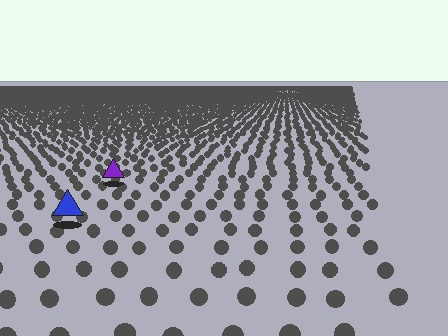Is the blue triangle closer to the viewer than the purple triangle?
Yes. The blue triangle is closer — you can tell from the texture gradient: the ground texture is coarser near it.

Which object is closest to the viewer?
The blue triangle is closest. The texture marks near it are larger and more spread out.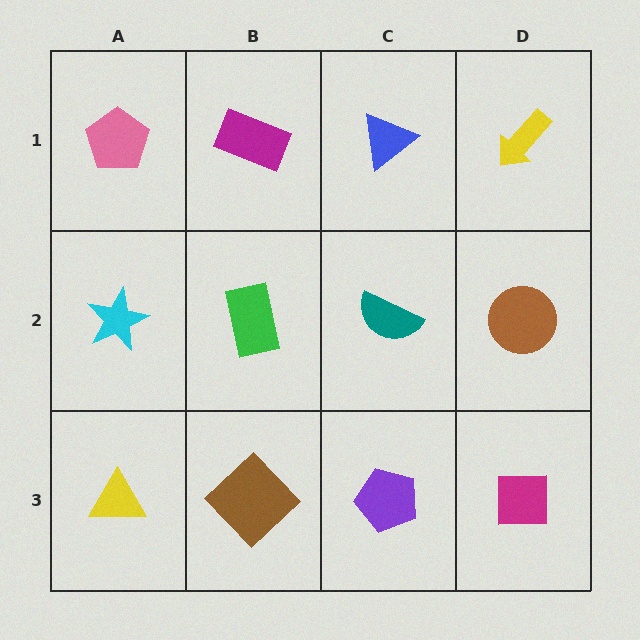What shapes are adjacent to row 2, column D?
A yellow arrow (row 1, column D), a magenta square (row 3, column D), a teal semicircle (row 2, column C).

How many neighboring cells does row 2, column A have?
3.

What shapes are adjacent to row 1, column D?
A brown circle (row 2, column D), a blue triangle (row 1, column C).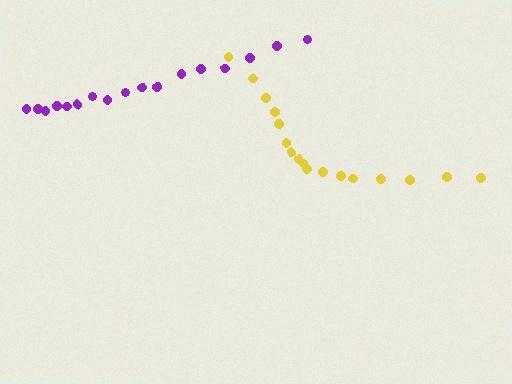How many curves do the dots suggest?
There are 2 distinct paths.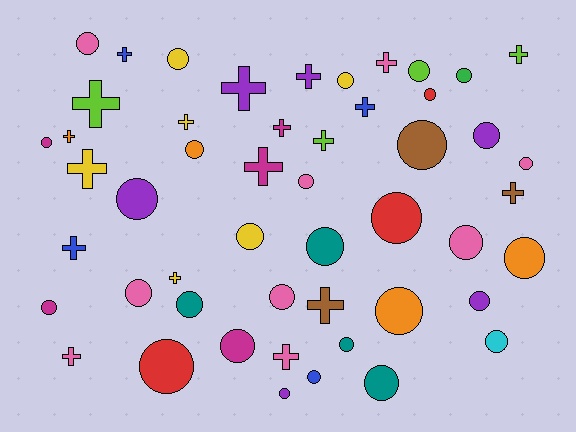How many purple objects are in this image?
There are 6 purple objects.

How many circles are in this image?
There are 31 circles.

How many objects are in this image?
There are 50 objects.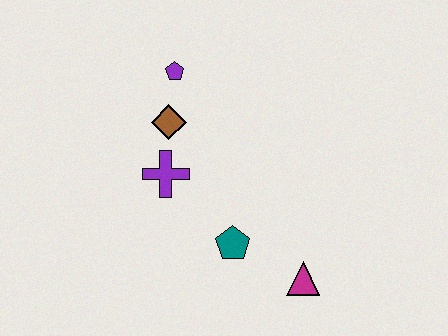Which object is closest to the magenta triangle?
The teal pentagon is closest to the magenta triangle.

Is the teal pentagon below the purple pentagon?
Yes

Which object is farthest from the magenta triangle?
The purple pentagon is farthest from the magenta triangle.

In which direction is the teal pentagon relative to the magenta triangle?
The teal pentagon is to the left of the magenta triangle.